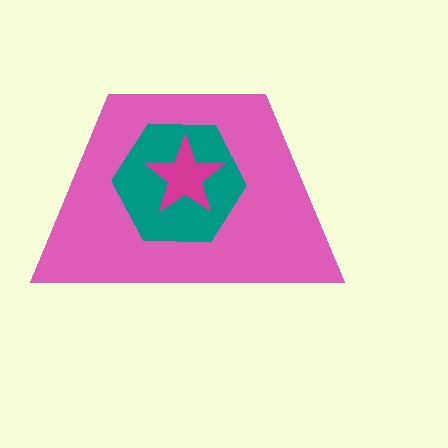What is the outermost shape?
The pink trapezoid.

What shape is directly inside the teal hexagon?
The magenta star.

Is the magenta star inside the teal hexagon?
Yes.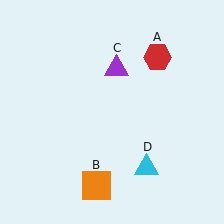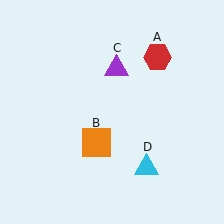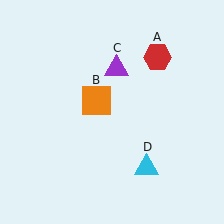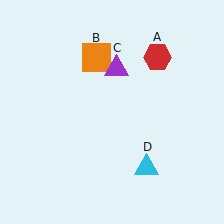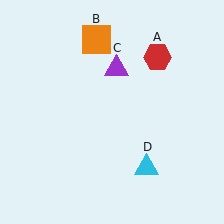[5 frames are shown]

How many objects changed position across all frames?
1 object changed position: orange square (object B).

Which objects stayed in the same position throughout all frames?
Red hexagon (object A) and purple triangle (object C) and cyan triangle (object D) remained stationary.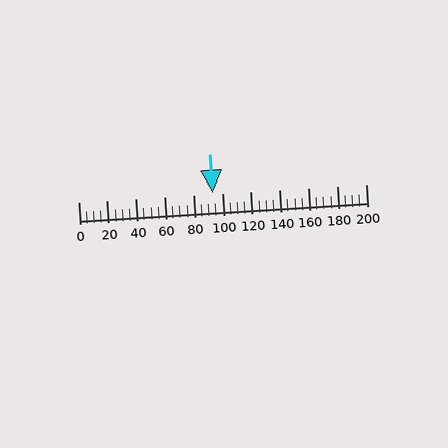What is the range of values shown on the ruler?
The ruler shows values from 0 to 200.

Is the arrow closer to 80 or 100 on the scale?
The arrow is closer to 100.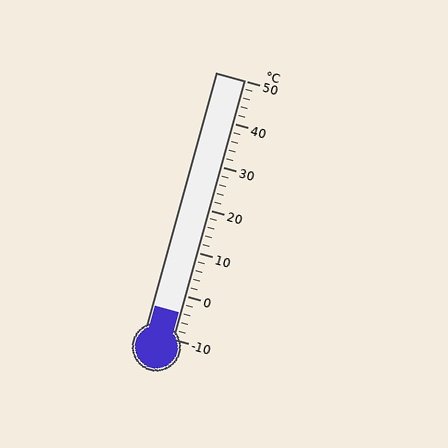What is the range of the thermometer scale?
The thermometer scale ranges from -10°C to 50°C.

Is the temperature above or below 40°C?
The temperature is below 40°C.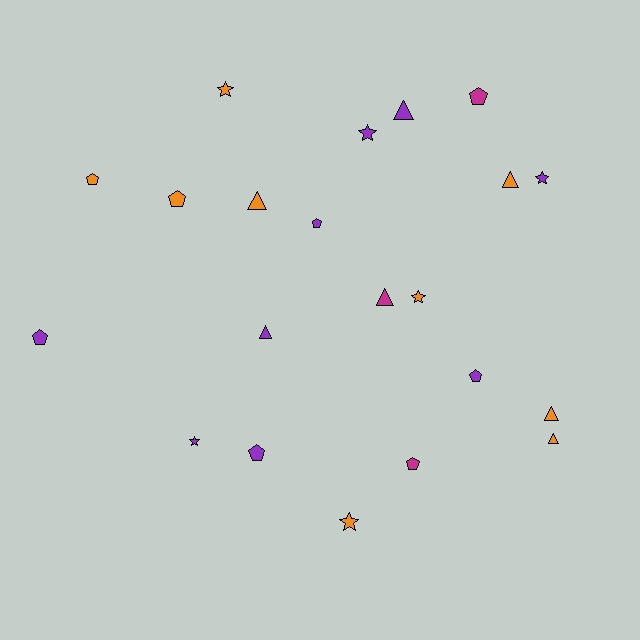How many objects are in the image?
There are 21 objects.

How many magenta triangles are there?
There is 1 magenta triangle.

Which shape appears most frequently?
Pentagon, with 8 objects.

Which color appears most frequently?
Purple, with 9 objects.